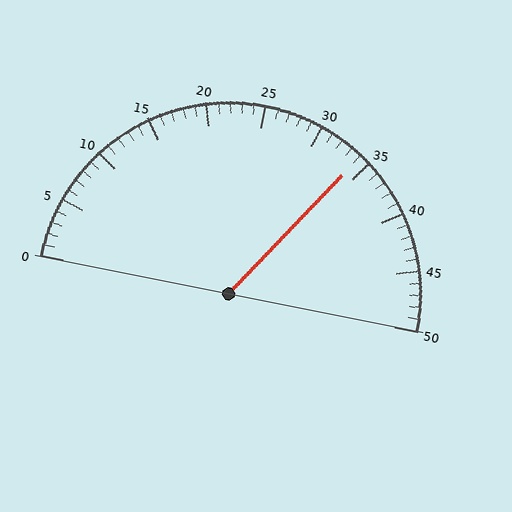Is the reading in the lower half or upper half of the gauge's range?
The reading is in the upper half of the range (0 to 50).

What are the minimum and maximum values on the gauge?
The gauge ranges from 0 to 50.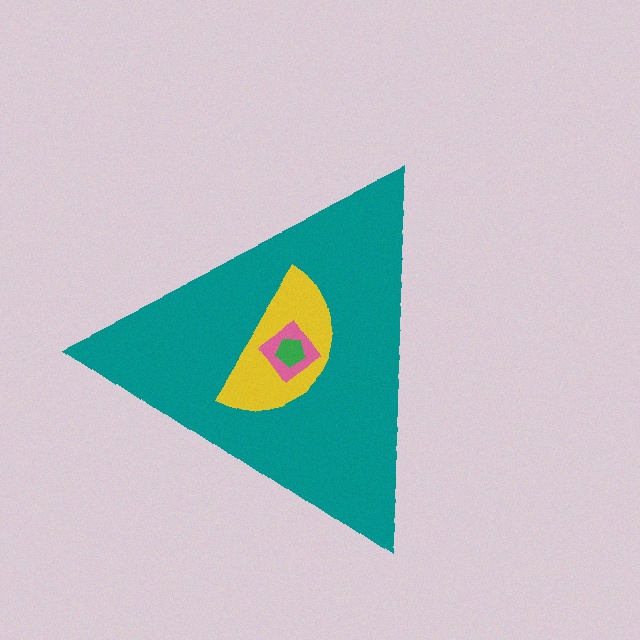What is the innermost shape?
The green pentagon.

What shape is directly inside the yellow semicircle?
The pink diamond.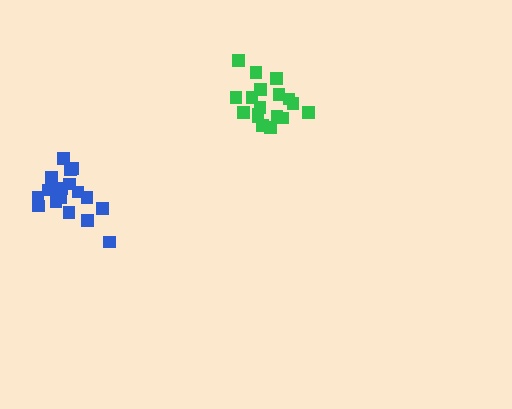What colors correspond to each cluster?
The clusters are colored: blue, green.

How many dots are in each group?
Group 1: 18 dots, Group 2: 18 dots (36 total).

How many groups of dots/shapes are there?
There are 2 groups.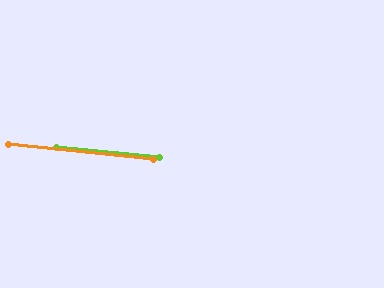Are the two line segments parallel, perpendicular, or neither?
Parallel — their directions differ by only 0.7°.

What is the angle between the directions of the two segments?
Approximately 1 degree.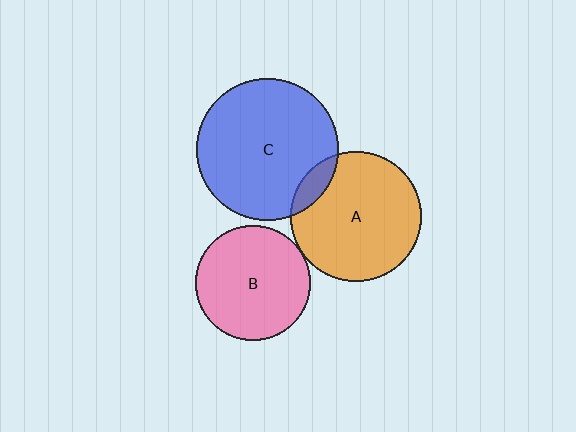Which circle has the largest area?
Circle C (blue).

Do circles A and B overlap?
Yes.